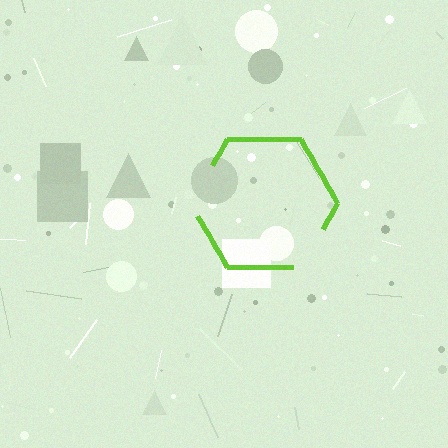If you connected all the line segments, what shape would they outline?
They would outline a hexagon.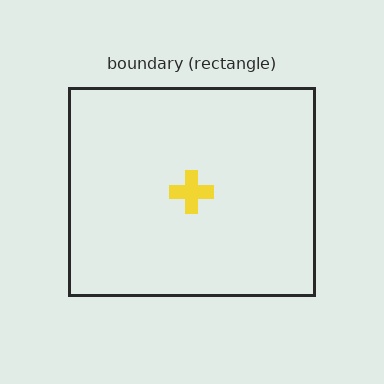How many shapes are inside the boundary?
1 inside, 0 outside.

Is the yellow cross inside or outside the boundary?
Inside.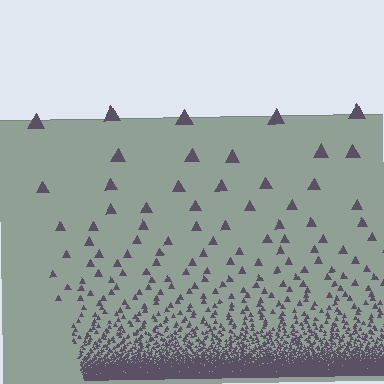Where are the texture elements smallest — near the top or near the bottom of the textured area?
Near the bottom.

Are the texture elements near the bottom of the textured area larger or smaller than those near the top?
Smaller. The gradient is inverted — elements near the bottom are smaller and denser.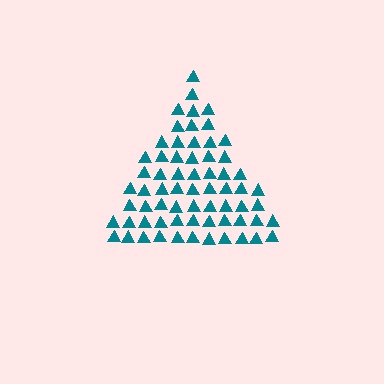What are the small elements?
The small elements are triangles.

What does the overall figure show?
The overall figure shows a triangle.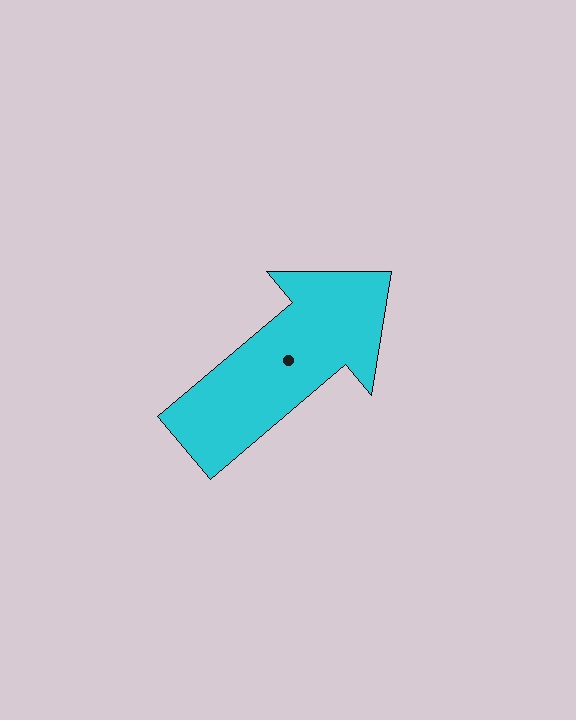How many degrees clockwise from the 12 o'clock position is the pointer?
Approximately 50 degrees.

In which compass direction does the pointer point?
Northeast.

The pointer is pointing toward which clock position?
Roughly 2 o'clock.